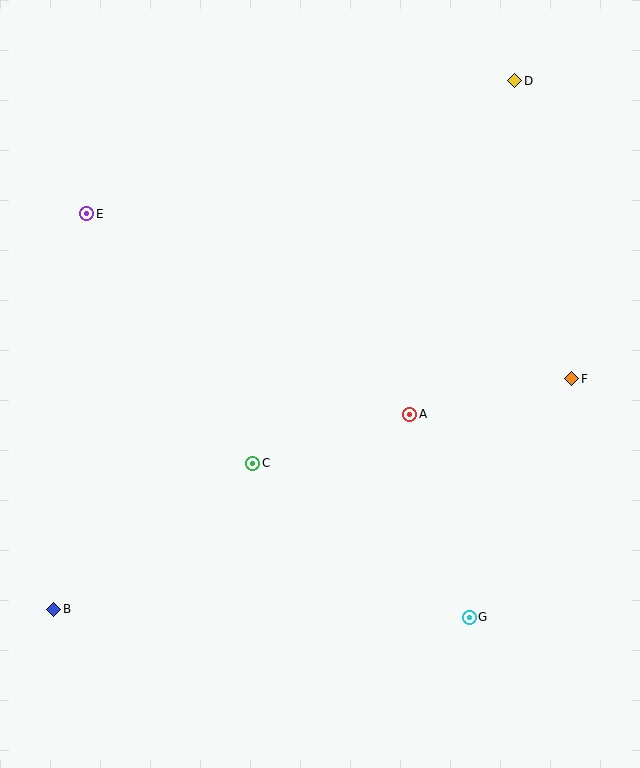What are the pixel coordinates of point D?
Point D is at (515, 81).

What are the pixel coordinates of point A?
Point A is at (410, 414).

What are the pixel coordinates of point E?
Point E is at (87, 214).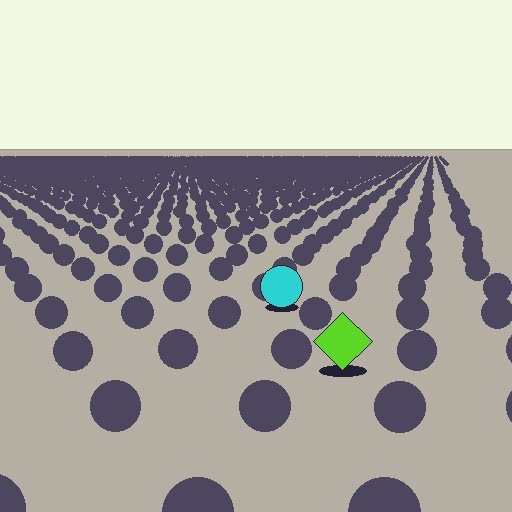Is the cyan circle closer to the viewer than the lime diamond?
No. The lime diamond is closer — you can tell from the texture gradient: the ground texture is coarser near it.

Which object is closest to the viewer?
The lime diamond is closest. The texture marks near it are larger and more spread out.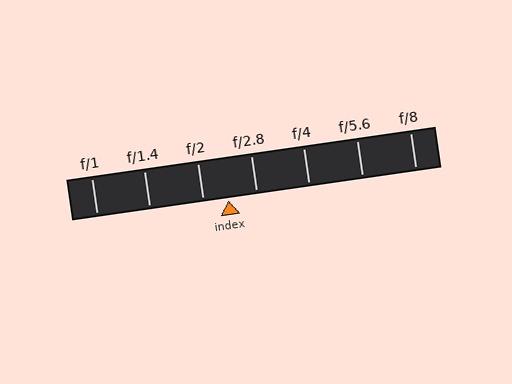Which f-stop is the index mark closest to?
The index mark is closest to f/2.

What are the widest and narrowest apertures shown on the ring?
The widest aperture shown is f/1 and the narrowest is f/8.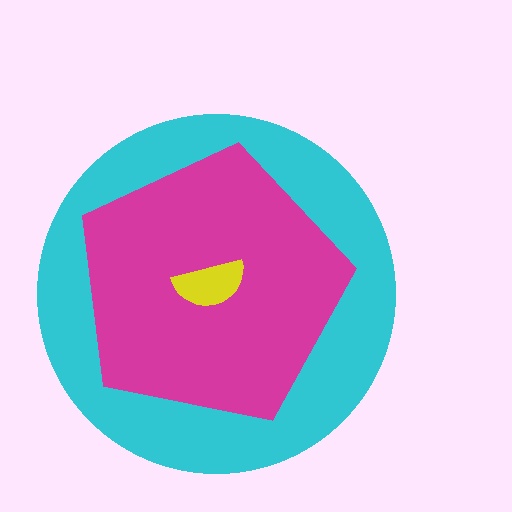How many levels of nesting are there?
3.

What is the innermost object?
The yellow semicircle.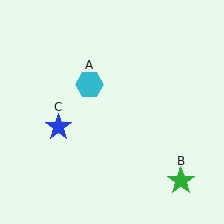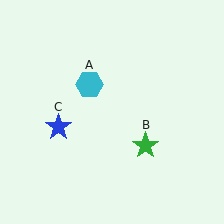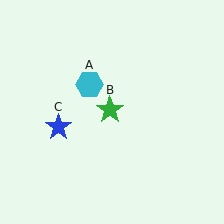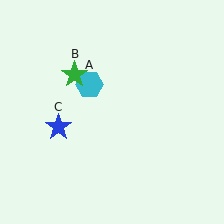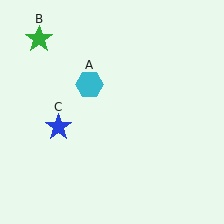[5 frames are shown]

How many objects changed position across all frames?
1 object changed position: green star (object B).